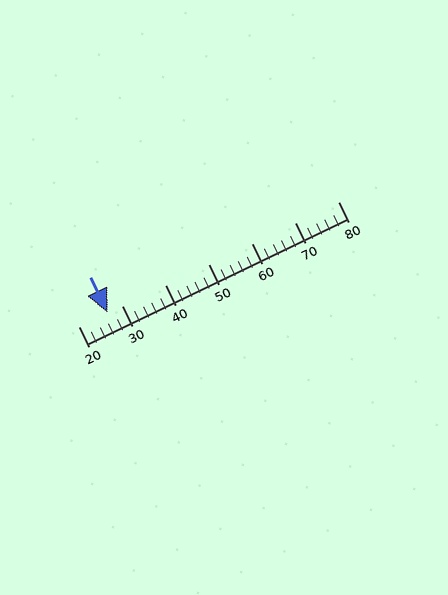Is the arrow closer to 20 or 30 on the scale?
The arrow is closer to 30.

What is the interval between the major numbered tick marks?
The major tick marks are spaced 10 units apart.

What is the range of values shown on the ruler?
The ruler shows values from 20 to 80.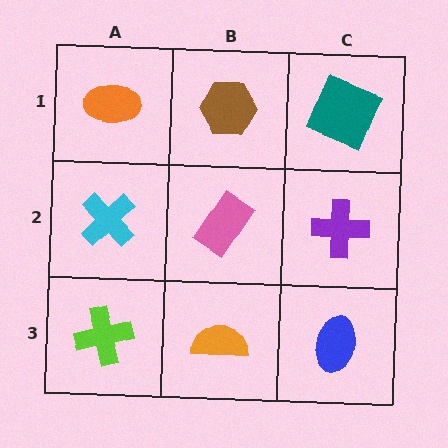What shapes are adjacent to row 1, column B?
A pink rectangle (row 2, column B), an orange ellipse (row 1, column A), a teal square (row 1, column C).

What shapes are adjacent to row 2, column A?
An orange ellipse (row 1, column A), a lime cross (row 3, column A), a pink rectangle (row 2, column B).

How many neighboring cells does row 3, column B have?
3.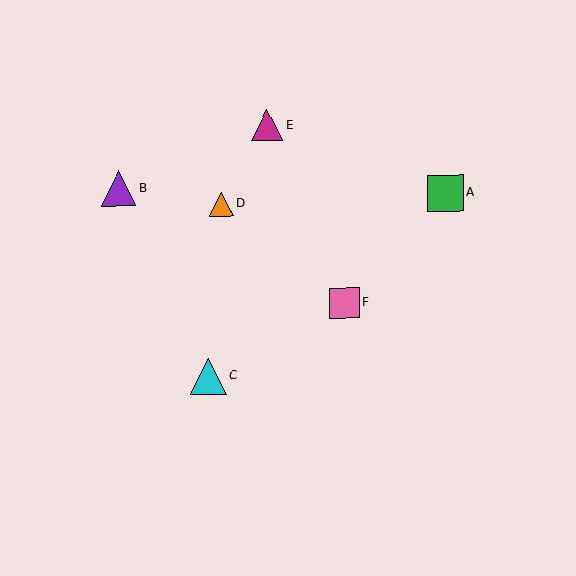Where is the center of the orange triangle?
The center of the orange triangle is at (221, 204).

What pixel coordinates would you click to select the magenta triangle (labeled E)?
Click at (267, 125) to select the magenta triangle E.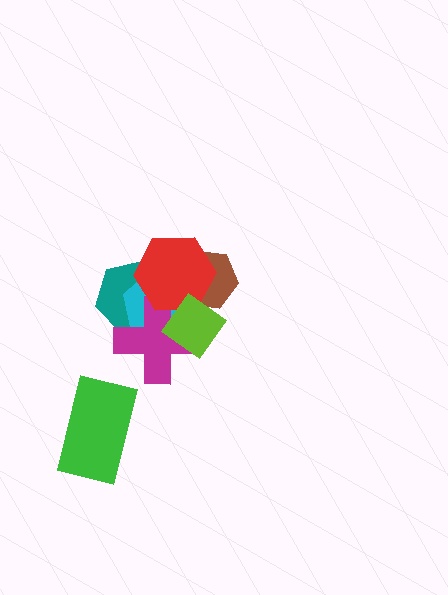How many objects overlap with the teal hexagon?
3 objects overlap with the teal hexagon.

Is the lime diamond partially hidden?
No, no other shape covers it.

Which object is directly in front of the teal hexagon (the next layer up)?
The cyan hexagon is directly in front of the teal hexagon.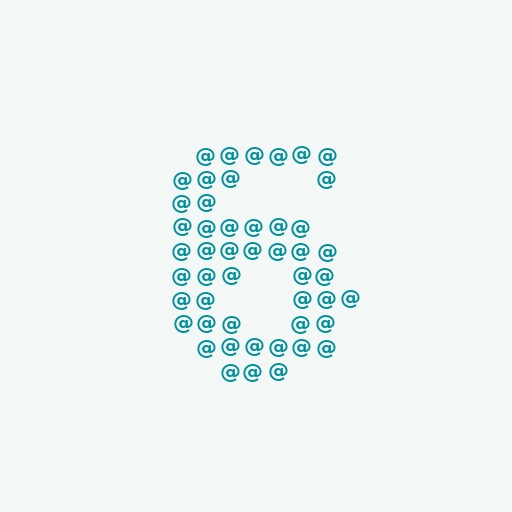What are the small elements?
The small elements are at signs.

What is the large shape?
The large shape is the digit 6.